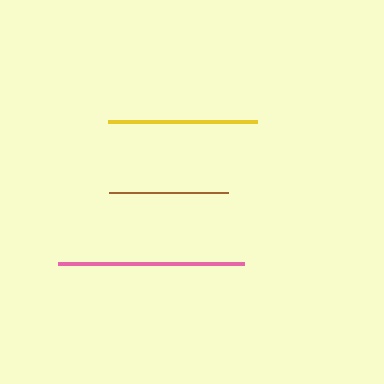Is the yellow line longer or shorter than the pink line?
The pink line is longer than the yellow line.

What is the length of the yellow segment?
The yellow segment is approximately 148 pixels long.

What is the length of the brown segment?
The brown segment is approximately 120 pixels long.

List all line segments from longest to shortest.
From longest to shortest: pink, yellow, brown.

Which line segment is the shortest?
The brown line is the shortest at approximately 120 pixels.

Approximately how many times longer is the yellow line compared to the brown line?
The yellow line is approximately 1.2 times the length of the brown line.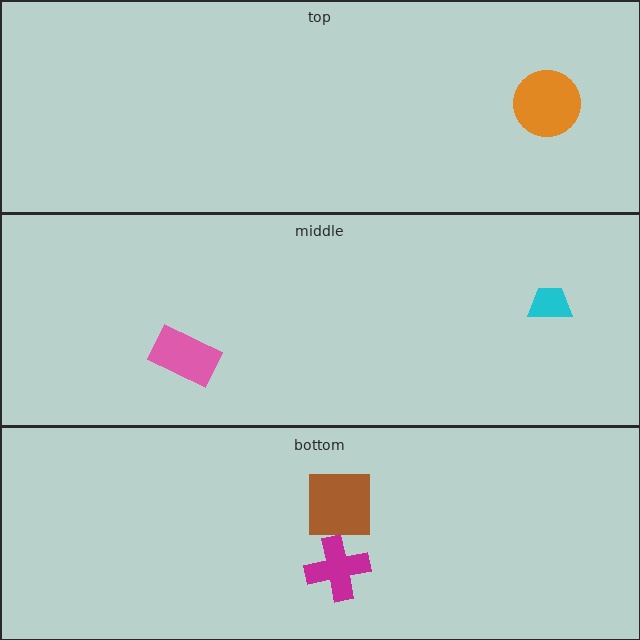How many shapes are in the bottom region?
2.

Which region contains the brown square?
The bottom region.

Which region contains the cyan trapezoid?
The middle region.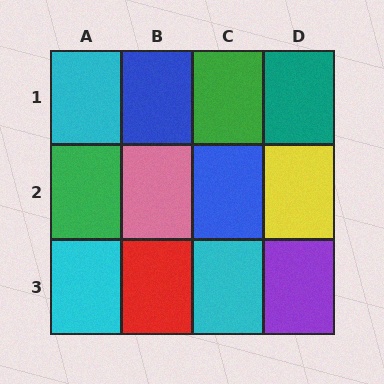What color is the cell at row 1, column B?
Blue.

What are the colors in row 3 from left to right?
Cyan, red, cyan, purple.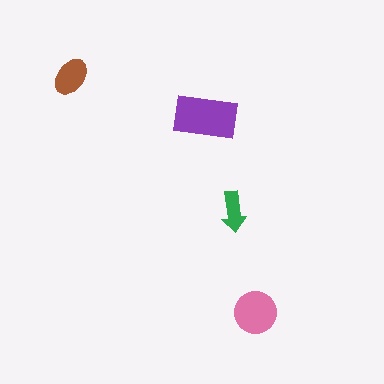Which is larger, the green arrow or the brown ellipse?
The brown ellipse.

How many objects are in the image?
There are 4 objects in the image.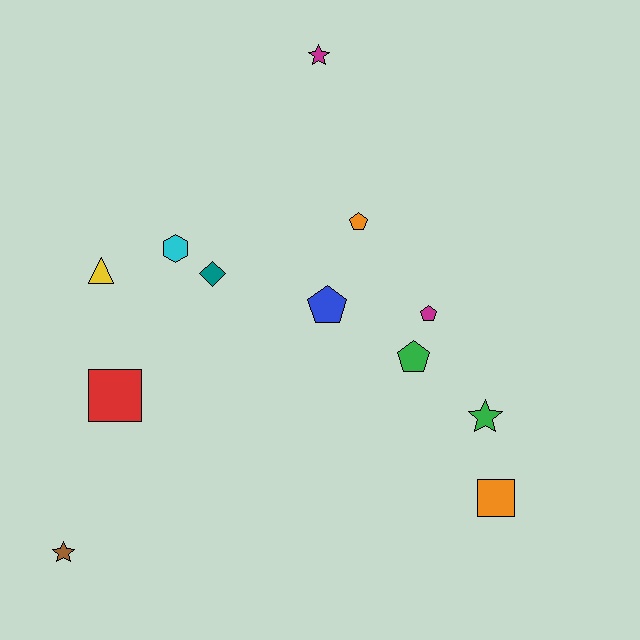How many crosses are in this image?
There are no crosses.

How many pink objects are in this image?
There are no pink objects.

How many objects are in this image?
There are 12 objects.